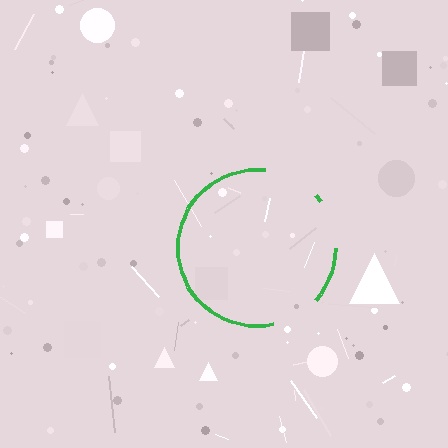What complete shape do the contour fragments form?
The contour fragments form a circle.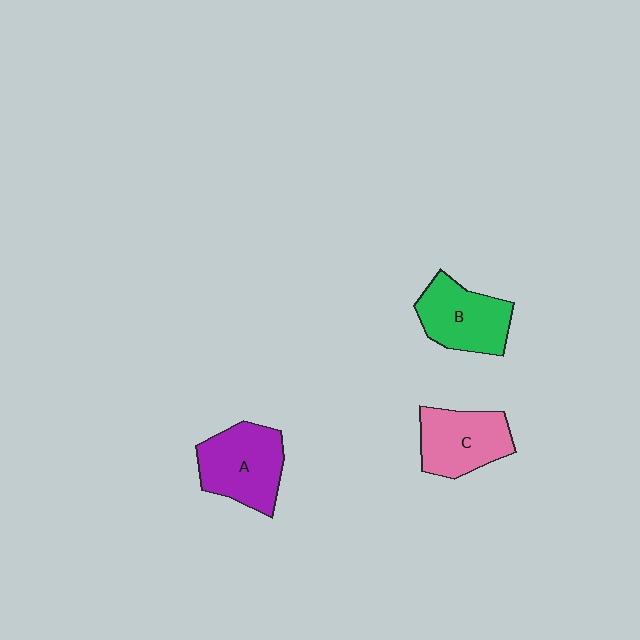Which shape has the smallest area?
Shape C (pink).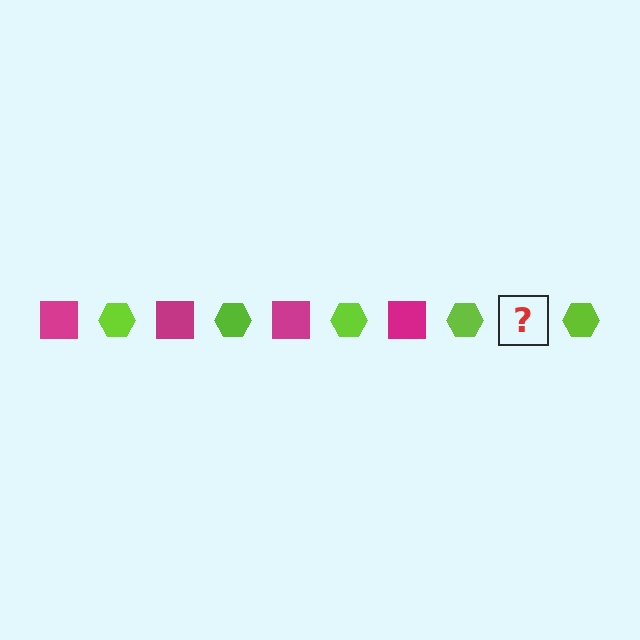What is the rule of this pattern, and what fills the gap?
The rule is that the pattern alternates between magenta square and lime hexagon. The gap should be filled with a magenta square.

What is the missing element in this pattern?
The missing element is a magenta square.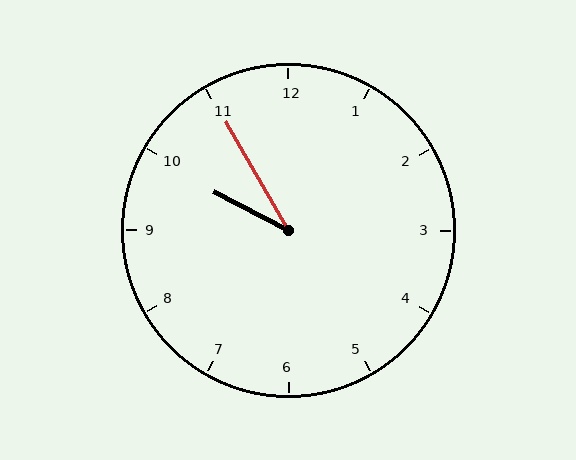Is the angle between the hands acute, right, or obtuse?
It is acute.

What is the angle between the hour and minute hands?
Approximately 32 degrees.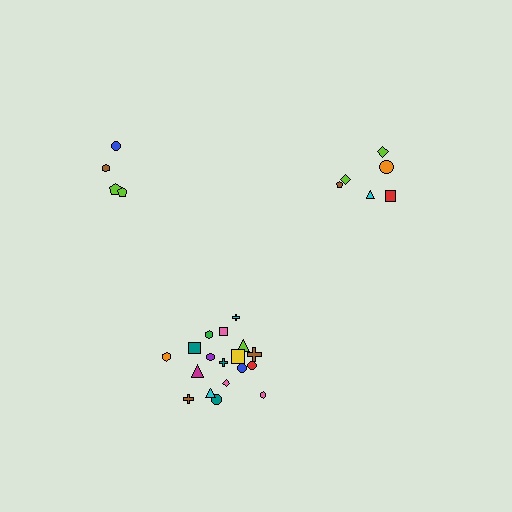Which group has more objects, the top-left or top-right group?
The top-right group.